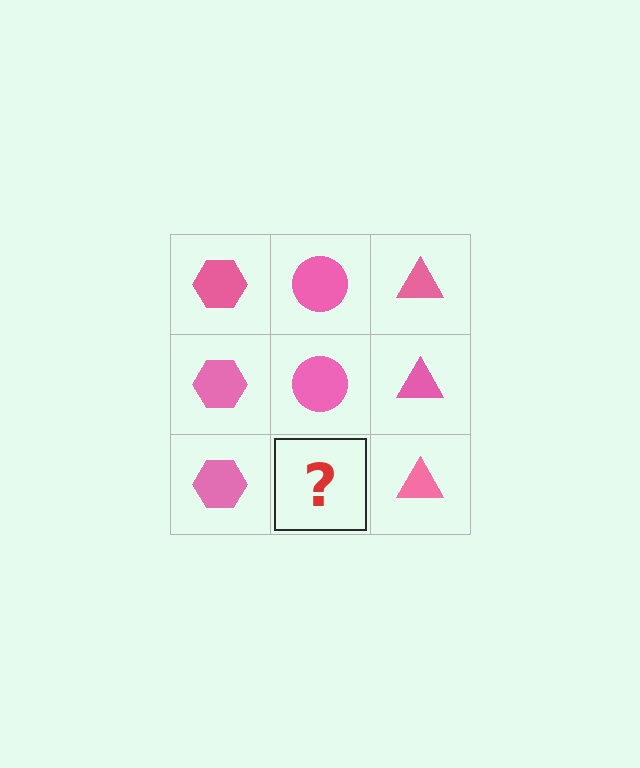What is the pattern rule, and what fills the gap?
The rule is that each column has a consistent shape. The gap should be filled with a pink circle.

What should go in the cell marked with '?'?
The missing cell should contain a pink circle.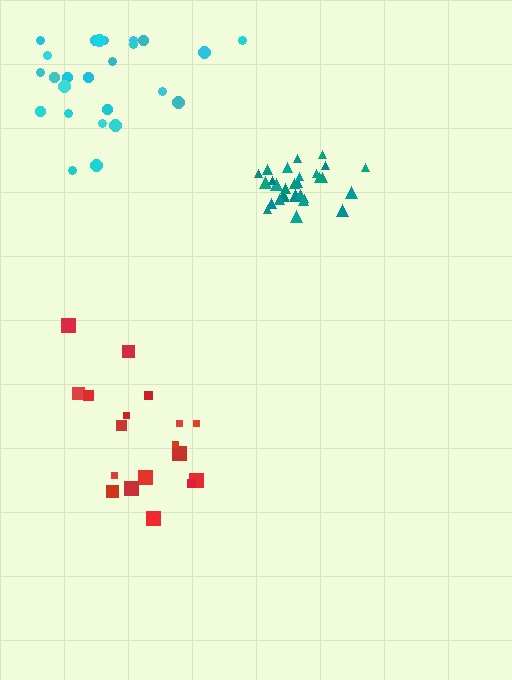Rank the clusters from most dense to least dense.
teal, cyan, red.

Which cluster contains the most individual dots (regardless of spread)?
Teal (28).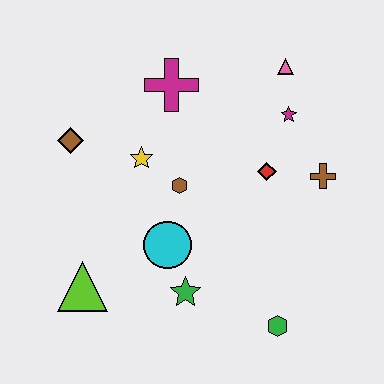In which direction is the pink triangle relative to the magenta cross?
The pink triangle is to the right of the magenta cross.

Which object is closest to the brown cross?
The red diamond is closest to the brown cross.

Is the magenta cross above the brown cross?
Yes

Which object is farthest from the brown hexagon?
The green hexagon is farthest from the brown hexagon.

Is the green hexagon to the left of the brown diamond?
No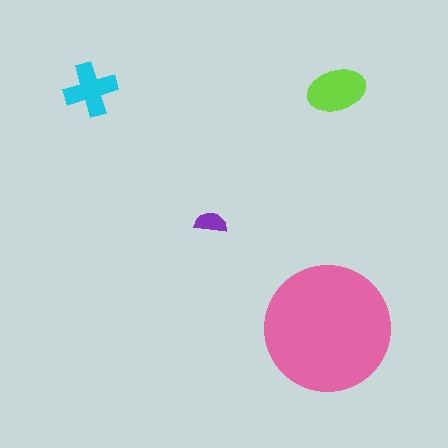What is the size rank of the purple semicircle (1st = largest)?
4th.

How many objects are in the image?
There are 4 objects in the image.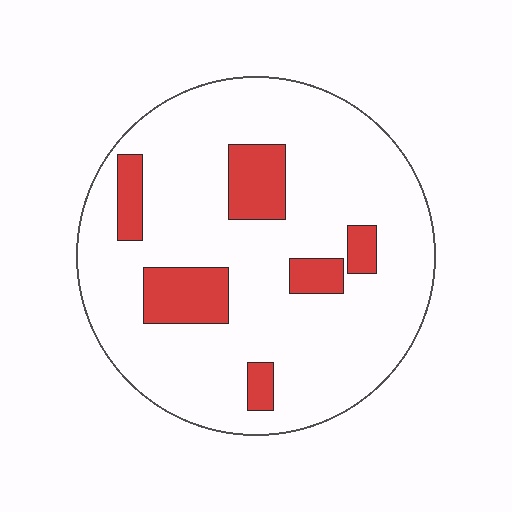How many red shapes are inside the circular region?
6.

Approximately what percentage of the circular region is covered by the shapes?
Approximately 15%.